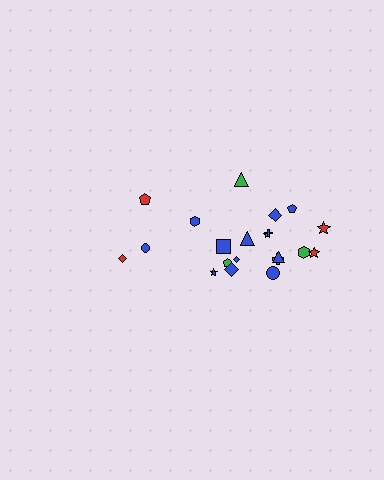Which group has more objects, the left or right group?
The right group.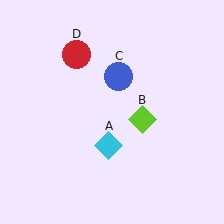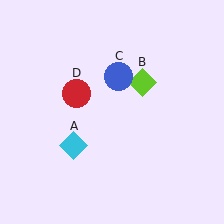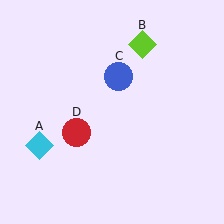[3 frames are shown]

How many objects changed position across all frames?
3 objects changed position: cyan diamond (object A), lime diamond (object B), red circle (object D).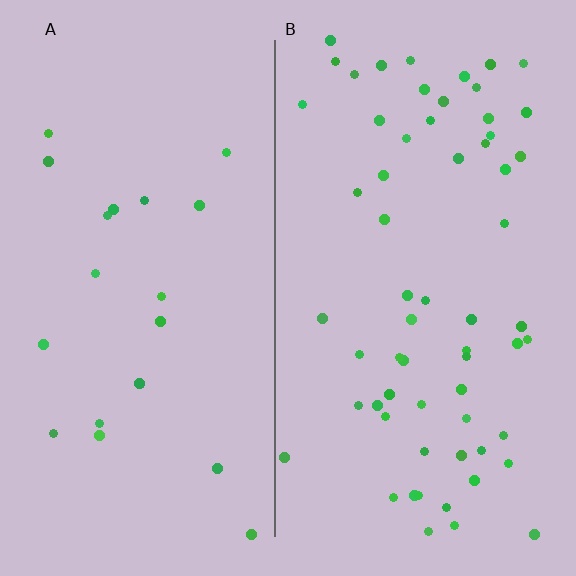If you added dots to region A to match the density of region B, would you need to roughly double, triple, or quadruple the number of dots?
Approximately triple.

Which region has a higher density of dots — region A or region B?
B (the right).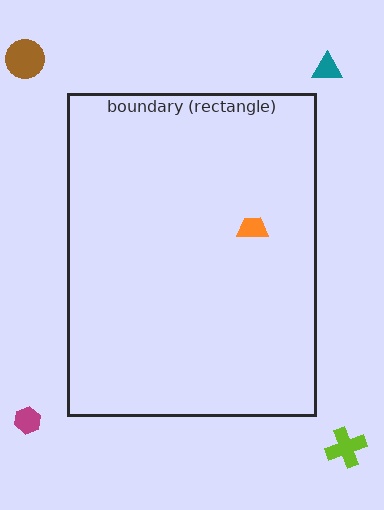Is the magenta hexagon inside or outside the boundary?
Outside.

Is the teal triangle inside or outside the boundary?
Outside.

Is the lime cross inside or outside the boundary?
Outside.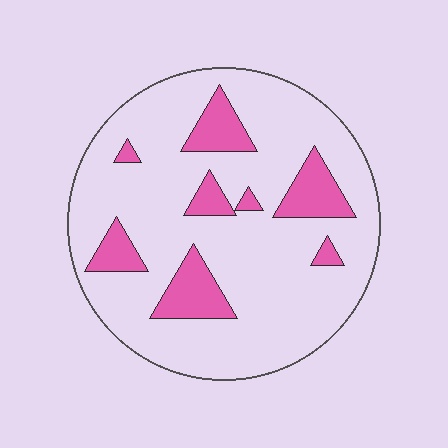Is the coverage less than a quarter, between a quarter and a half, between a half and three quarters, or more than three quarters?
Less than a quarter.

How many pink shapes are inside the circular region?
8.